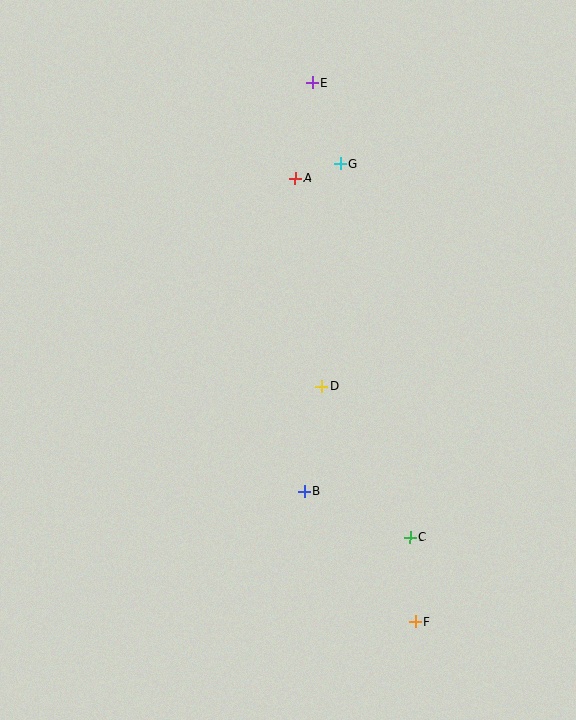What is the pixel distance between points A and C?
The distance between A and C is 377 pixels.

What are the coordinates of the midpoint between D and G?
The midpoint between D and G is at (331, 275).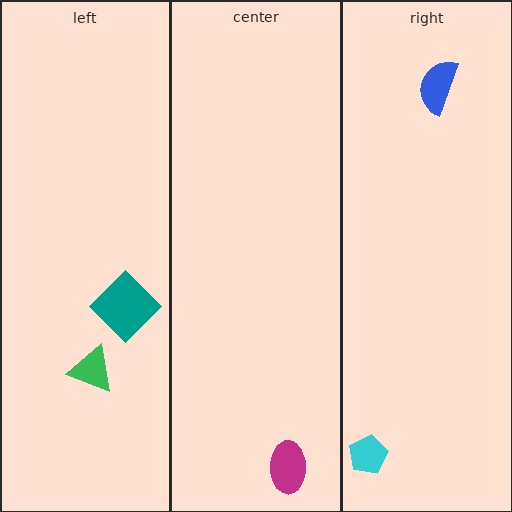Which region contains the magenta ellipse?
The center region.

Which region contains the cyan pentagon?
The right region.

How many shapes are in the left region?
2.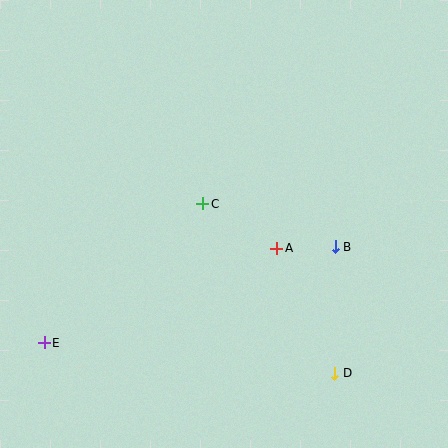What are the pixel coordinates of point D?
Point D is at (335, 373).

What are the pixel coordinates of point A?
Point A is at (277, 248).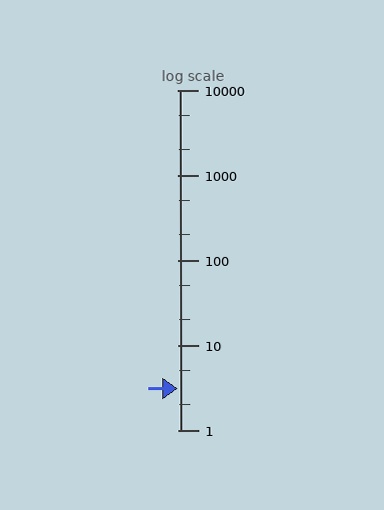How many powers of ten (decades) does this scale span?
The scale spans 4 decades, from 1 to 10000.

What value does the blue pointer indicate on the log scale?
The pointer indicates approximately 3.1.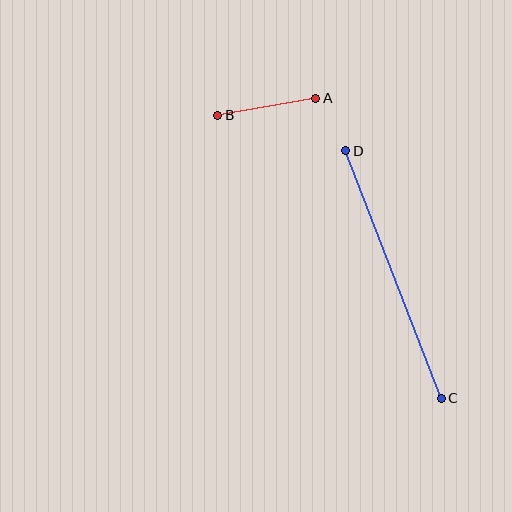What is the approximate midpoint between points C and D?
The midpoint is at approximately (394, 274) pixels.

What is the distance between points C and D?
The distance is approximately 265 pixels.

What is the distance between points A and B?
The distance is approximately 100 pixels.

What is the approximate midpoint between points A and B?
The midpoint is at approximately (267, 107) pixels.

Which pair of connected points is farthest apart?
Points C and D are farthest apart.